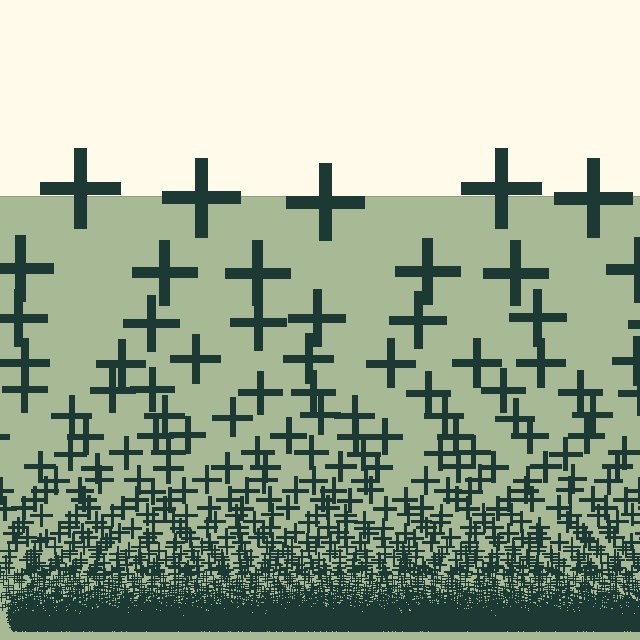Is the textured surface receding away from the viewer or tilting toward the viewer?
The surface appears to tilt toward the viewer. Texture elements get larger and sparser toward the top.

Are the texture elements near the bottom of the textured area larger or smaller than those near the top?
Smaller. The gradient is inverted — elements near the bottom are smaller and denser.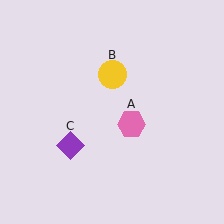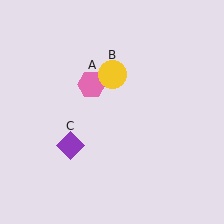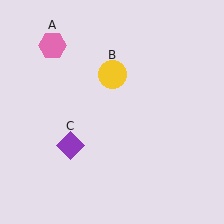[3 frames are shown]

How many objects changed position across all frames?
1 object changed position: pink hexagon (object A).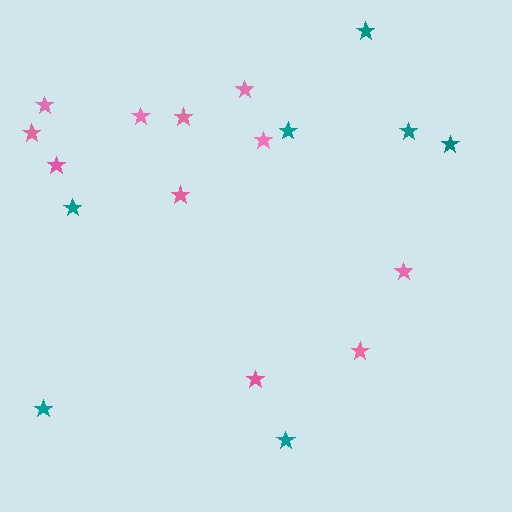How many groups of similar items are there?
There are 2 groups: one group of pink stars (11) and one group of teal stars (7).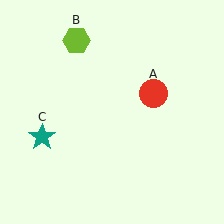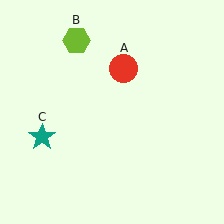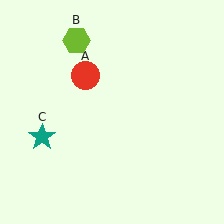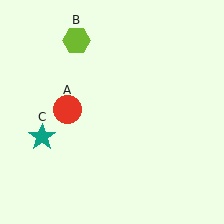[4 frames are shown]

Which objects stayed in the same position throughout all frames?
Lime hexagon (object B) and teal star (object C) remained stationary.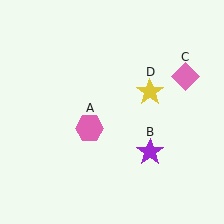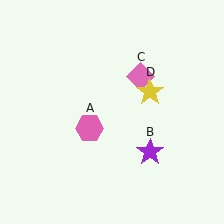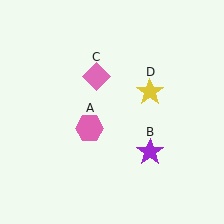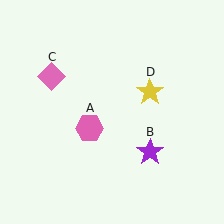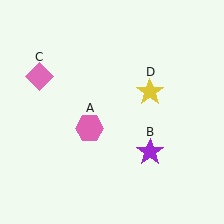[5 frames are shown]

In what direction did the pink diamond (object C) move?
The pink diamond (object C) moved left.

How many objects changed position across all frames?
1 object changed position: pink diamond (object C).